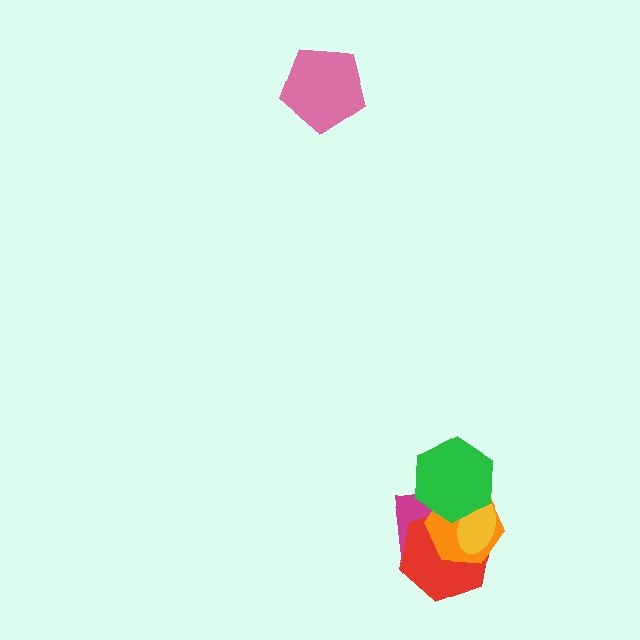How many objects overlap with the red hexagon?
4 objects overlap with the red hexagon.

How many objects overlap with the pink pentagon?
0 objects overlap with the pink pentagon.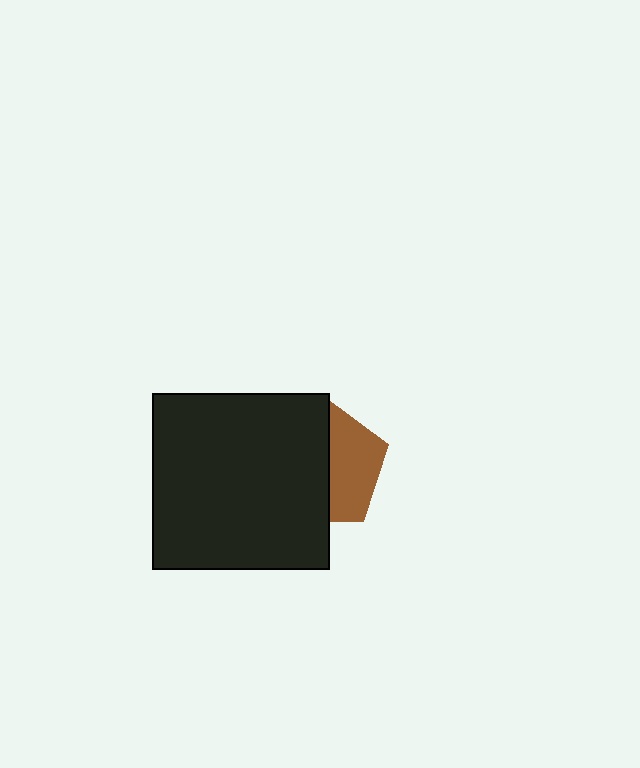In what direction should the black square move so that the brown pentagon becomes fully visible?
The black square should move left. That is the shortest direction to clear the overlap and leave the brown pentagon fully visible.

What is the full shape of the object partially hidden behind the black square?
The partially hidden object is a brown pentagon.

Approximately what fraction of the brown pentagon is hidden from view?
Roughly 57% of the brown pentagon is hidden behind the black square.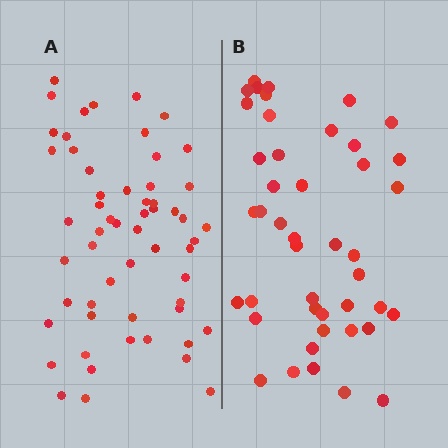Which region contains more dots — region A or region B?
Region A (the left region) has more dots.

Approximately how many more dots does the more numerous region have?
Region A has approximately 15 more dots than region B.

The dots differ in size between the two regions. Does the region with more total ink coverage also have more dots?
No. Region B has more total ink coverage because its dots are larger, but region A actually contains more individual dots. Total area can be misleading — the number of items is what matters here.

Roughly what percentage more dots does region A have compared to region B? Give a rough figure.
About 30% more.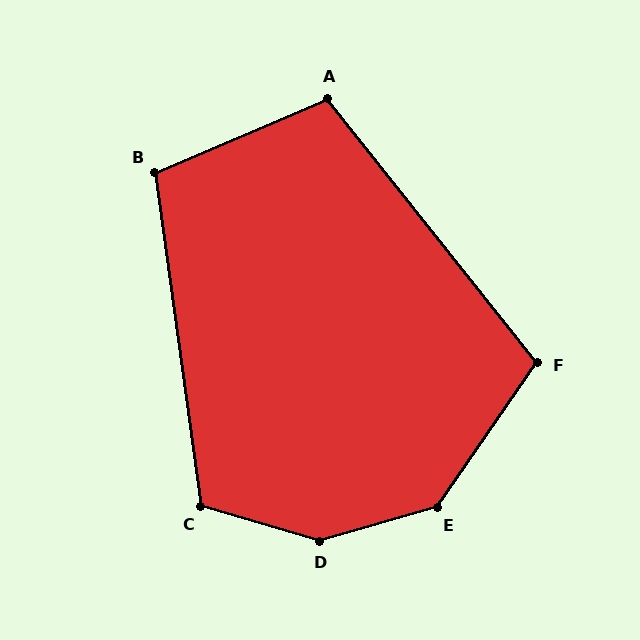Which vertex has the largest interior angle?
D, at approximately 148 degrees.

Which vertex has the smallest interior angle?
B, at approximately 105 degrees.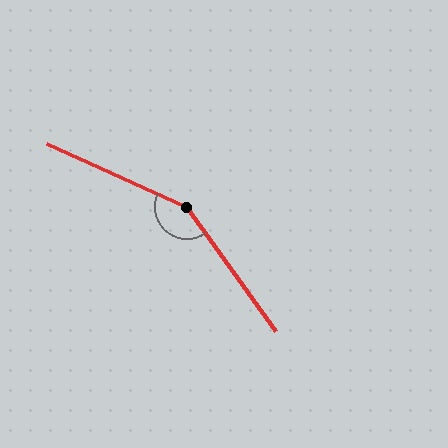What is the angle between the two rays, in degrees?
Approximately 150 degrees.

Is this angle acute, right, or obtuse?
It is obtuse.